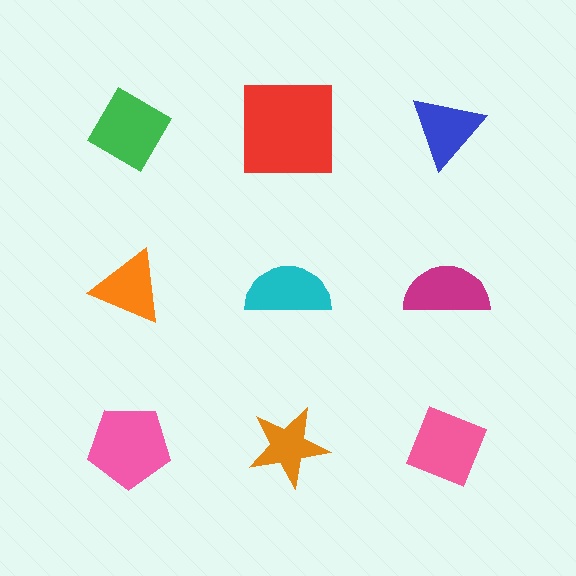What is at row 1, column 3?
A blue triangle.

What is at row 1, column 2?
A red square.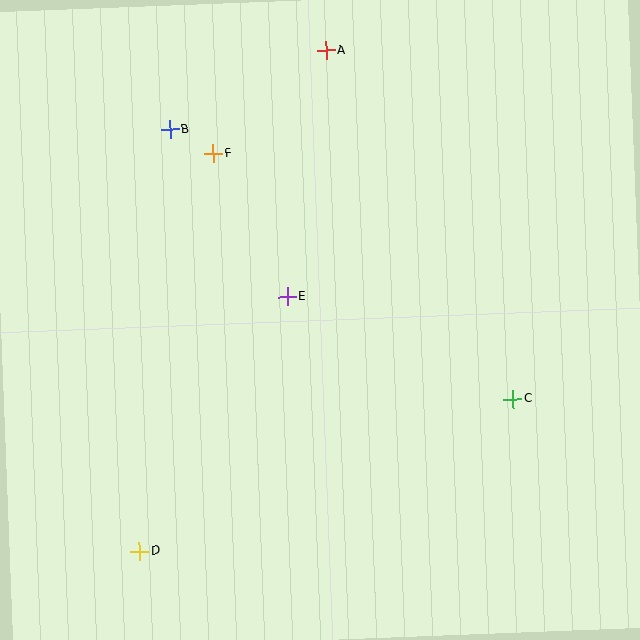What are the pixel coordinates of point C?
Point C is at (513, 399).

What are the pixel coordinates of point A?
Point A is at (326, 50).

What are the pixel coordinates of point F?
Point F is at (213, 154).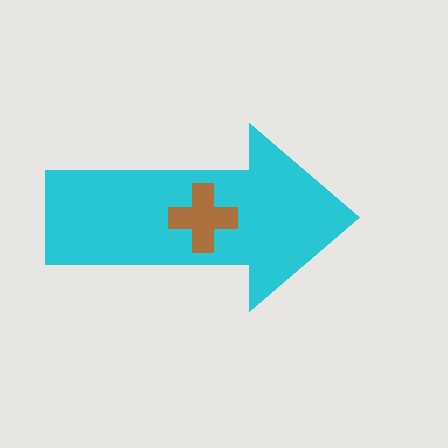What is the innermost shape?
The brown cross.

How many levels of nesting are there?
2.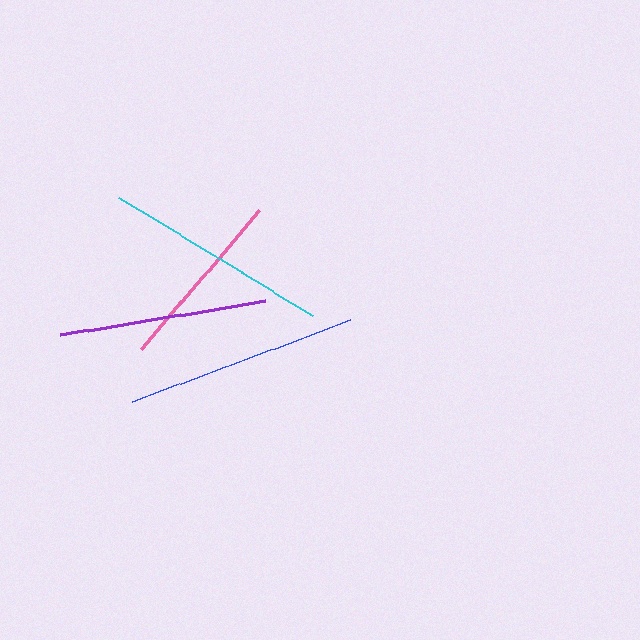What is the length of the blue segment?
The blue segment is approximately 232 pixels long.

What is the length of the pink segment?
The pink segment is approximately 183 pixels long.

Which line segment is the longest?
The blue line is the longest at approximately 232 pixels.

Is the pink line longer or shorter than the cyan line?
The cyan line is longer than the pink line.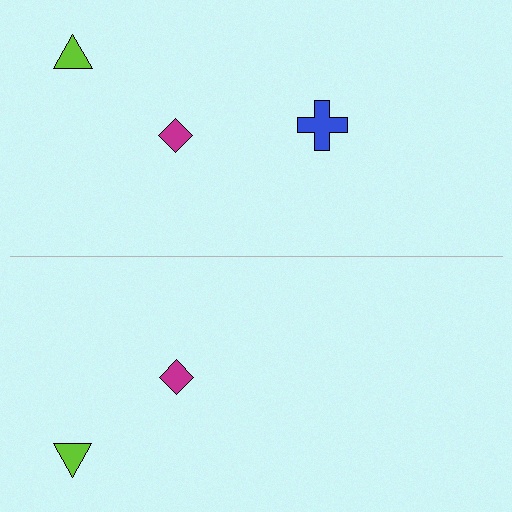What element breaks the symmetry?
A blue cross is missing from the bottom side.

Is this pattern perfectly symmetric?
No, the pattern is not perfectly symmetric. A blue cross is missing from the bottom side.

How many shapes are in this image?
There are 5 shapes in this image.